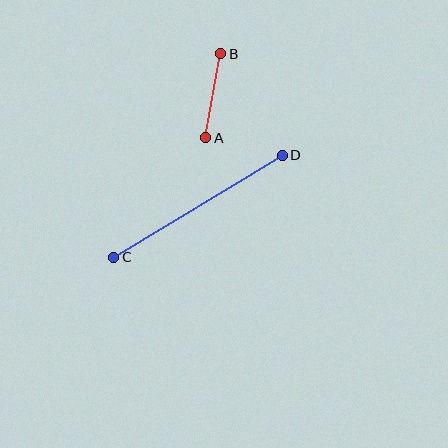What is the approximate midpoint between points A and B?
The midpoint is at approximately (213, 96) pixels.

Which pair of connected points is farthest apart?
Points C and D are farthest apart.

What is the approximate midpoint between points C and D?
The midpoint is at approximately (198, 206) pixels.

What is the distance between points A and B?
The distance is approximately 85 pixels.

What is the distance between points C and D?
The distance is approximately 197 pixels.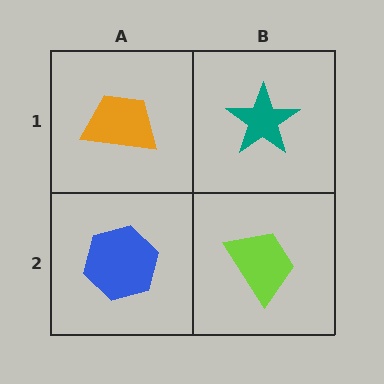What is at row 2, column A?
A blue hexagon.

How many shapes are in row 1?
2 shapes.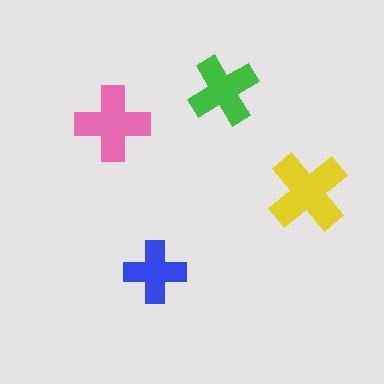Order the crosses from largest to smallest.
the yellow one, the pink one, the green one, the blue one.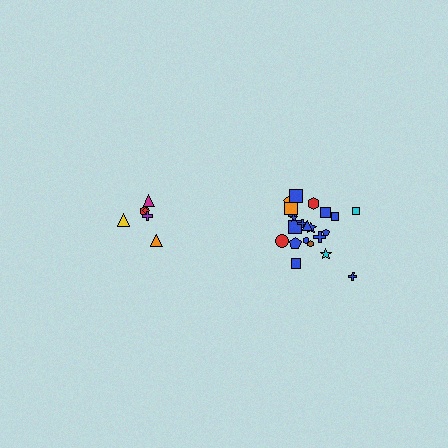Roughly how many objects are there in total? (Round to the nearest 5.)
Roughly 30 objects in total.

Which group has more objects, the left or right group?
The right group.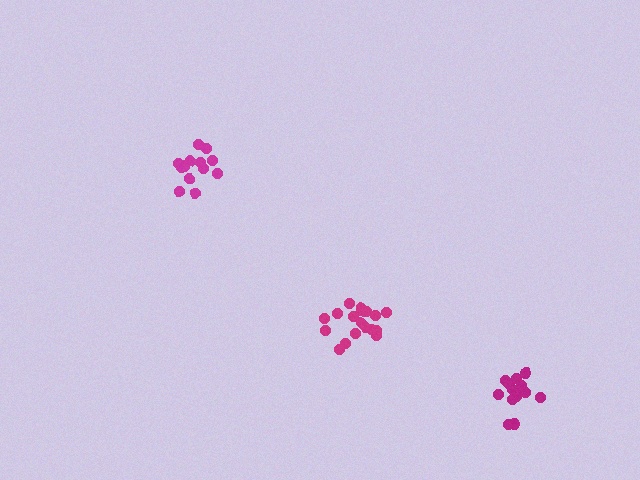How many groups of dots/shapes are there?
There are 3 groups.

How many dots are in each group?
Group 1: 14 dots, Group 2: 15 dots, Group 3: 18 dots (47 total).